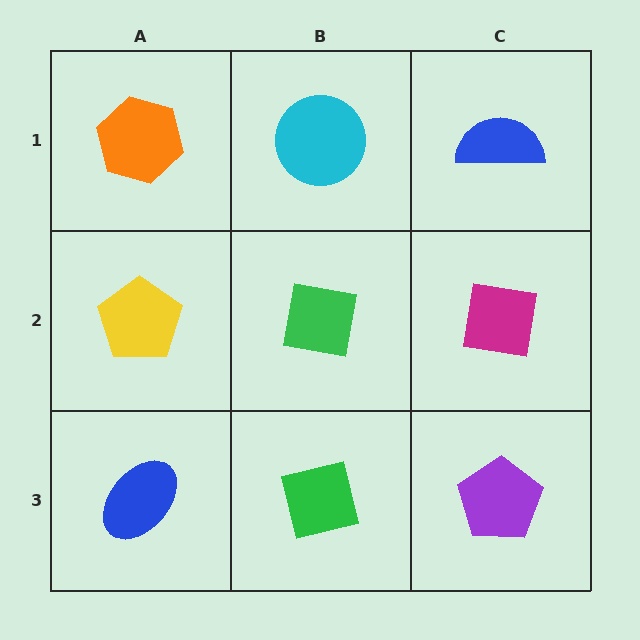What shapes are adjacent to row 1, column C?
A magenta square (row 2, column C), a cyan circle (row 1, column B).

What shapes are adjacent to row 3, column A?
A yellow pentagon (row 2, column A), a green square (row 3, column B).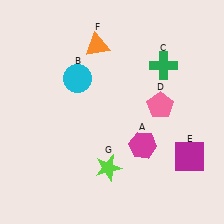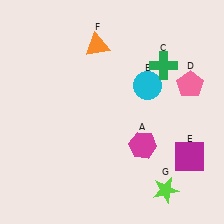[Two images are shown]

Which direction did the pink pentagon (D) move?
The pink pentagon (D) moved right.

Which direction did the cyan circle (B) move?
The cyan circle (B) moved right.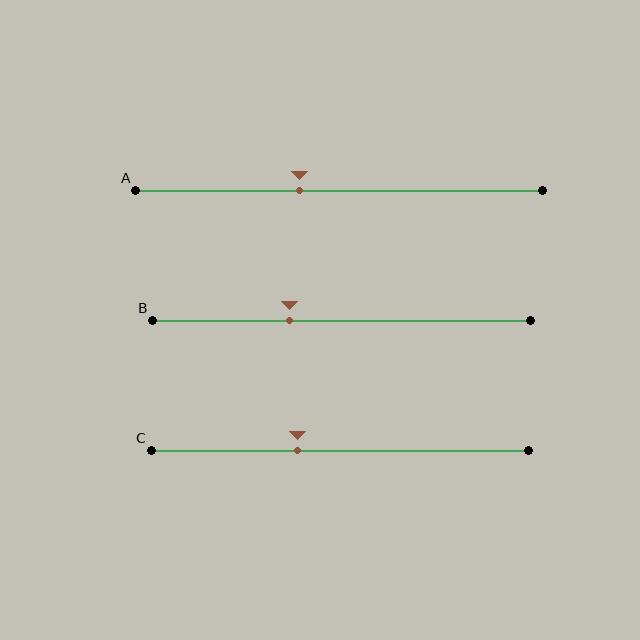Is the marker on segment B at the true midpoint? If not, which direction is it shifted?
No, the marker on segment B is shifted to the left by about 14% of the segment length.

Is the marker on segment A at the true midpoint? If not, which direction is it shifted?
No, the marker on segment A is shifted to the left by about 10% of the segment length.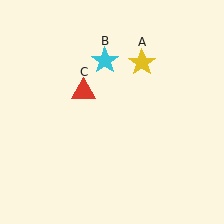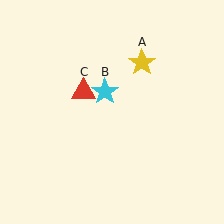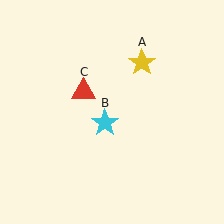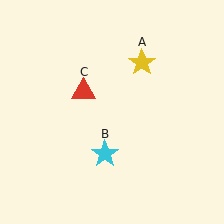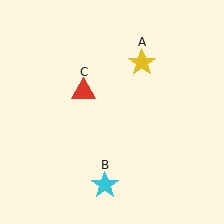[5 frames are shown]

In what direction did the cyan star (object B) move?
The cyan star (object B) moved down.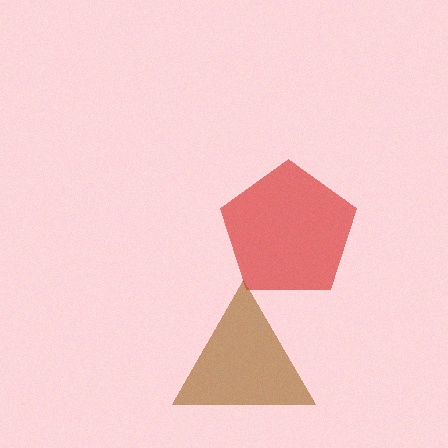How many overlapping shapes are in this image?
There are 2 overlapping shapes in the image.